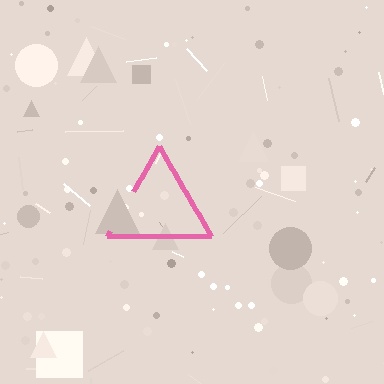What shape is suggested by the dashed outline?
The dashed outline suggests a triangle.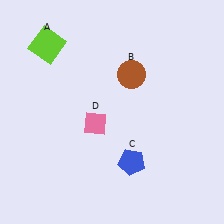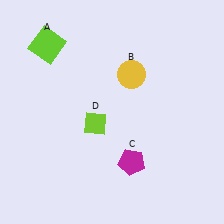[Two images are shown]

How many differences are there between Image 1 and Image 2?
There are 3 differences between the two images.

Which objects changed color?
B changed from brown to yellow. C changed from blue to magenta. D changed from pink to lime.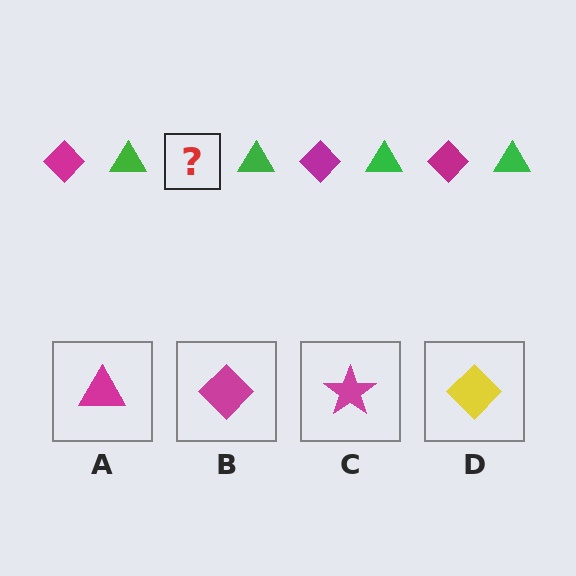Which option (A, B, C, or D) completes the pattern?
B.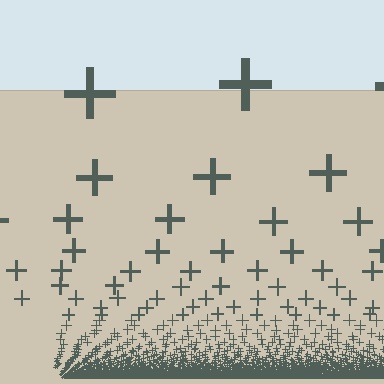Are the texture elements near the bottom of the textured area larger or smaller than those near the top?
Smaller. The gradient is inverted — elements near the bottom are smaller and denser.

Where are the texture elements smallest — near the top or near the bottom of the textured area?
Near the bottom.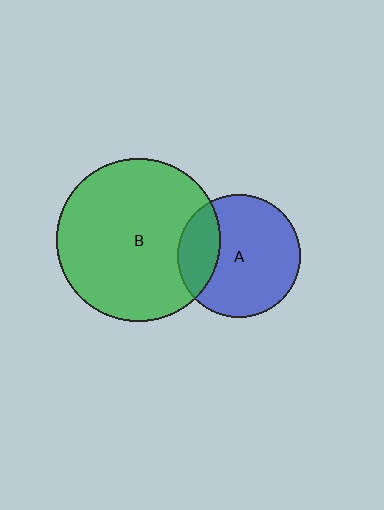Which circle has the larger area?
Circle B (green).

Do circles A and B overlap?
Yes.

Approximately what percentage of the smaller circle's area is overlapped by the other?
Approximately 25%.